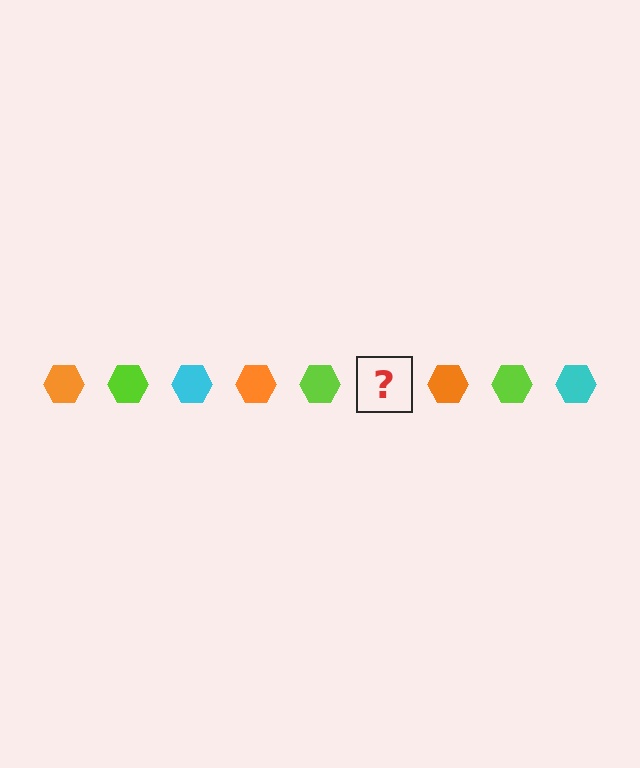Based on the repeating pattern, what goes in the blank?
The blank should be a cyan hexagon.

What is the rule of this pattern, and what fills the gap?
The rule is that the pattern cycles through orange, lime, cyan hexagons. The gap should be filled with a cyan hexagon.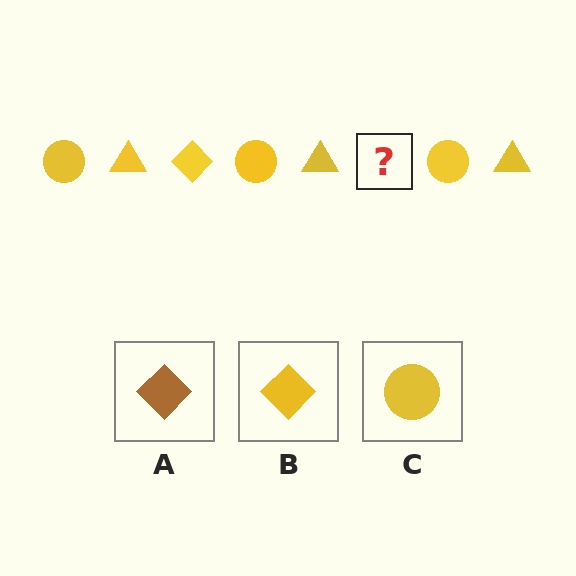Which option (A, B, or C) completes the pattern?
B.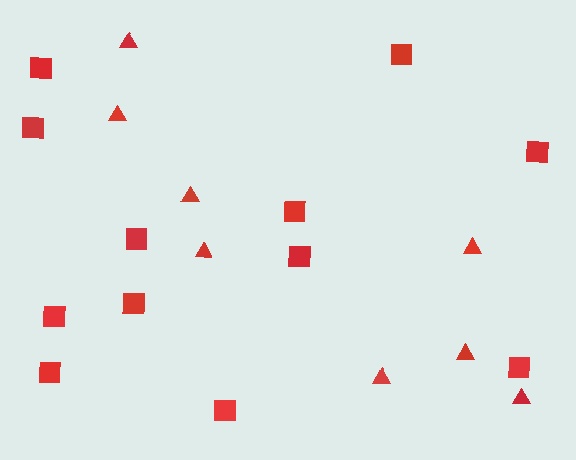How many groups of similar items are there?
There are 2 groups: one group of triangles (8) and one group of squares (12).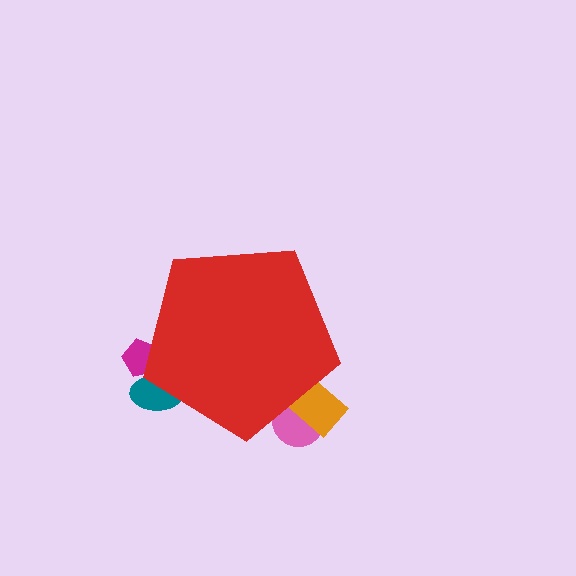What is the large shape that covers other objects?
A red pentagon.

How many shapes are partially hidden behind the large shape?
4 shapes are partially hidden.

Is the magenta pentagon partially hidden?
Yes, the magenta pentagon is partially hidden behind the red pentagon.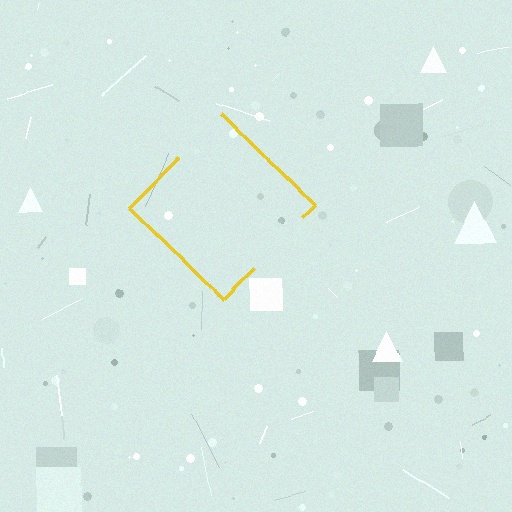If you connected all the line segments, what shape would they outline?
They would outline a diamond.